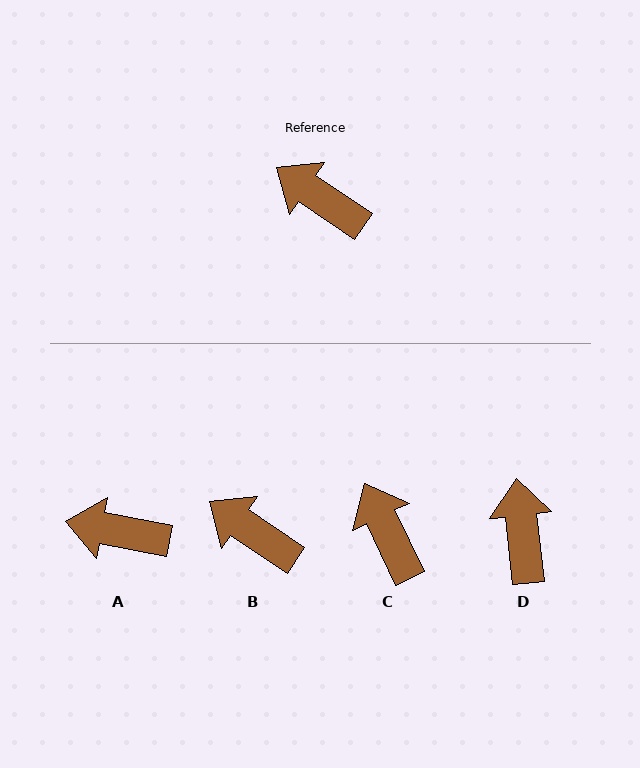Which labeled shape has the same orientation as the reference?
B.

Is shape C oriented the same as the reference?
No, it is off by about 30 degrees.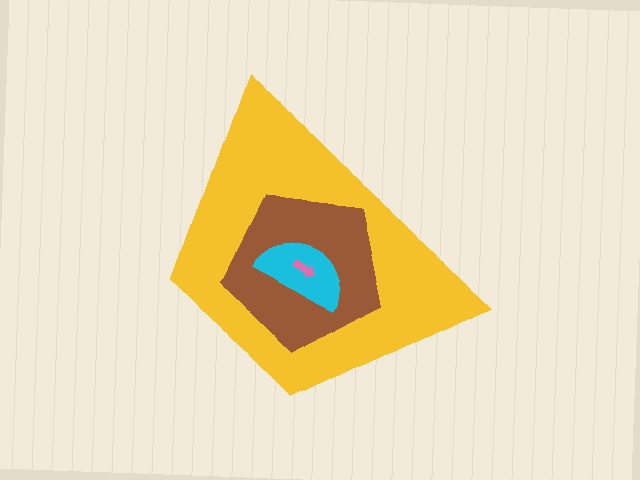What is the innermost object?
The pink arrow.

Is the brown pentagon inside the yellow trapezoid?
Yes.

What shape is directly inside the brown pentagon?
The cyan semicircle.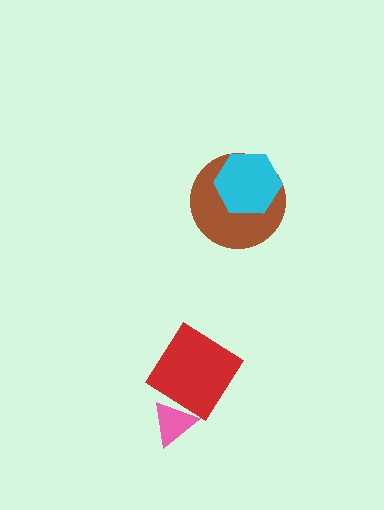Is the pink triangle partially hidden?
Yes, it is partially covered by another shape.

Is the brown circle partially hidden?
Yes, it is partially covered by another shape.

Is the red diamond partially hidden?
No, no other shape covers it.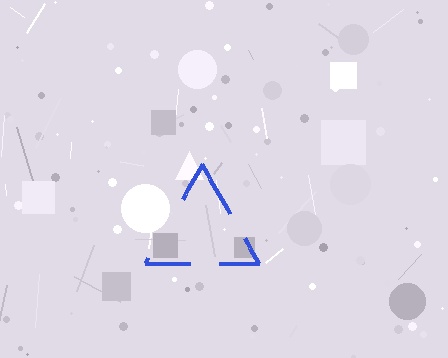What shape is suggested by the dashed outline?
The dashed outline suggests a triangle.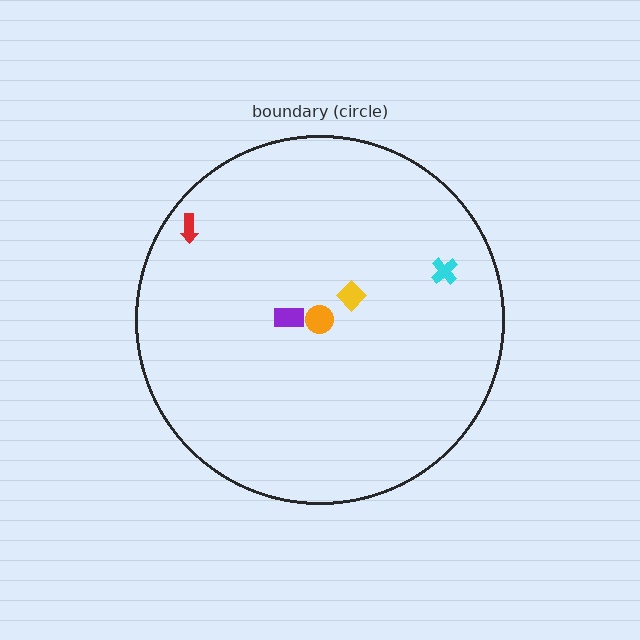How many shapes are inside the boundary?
5 inside, 0 outside.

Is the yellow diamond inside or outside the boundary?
Inside.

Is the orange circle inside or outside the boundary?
Inside.